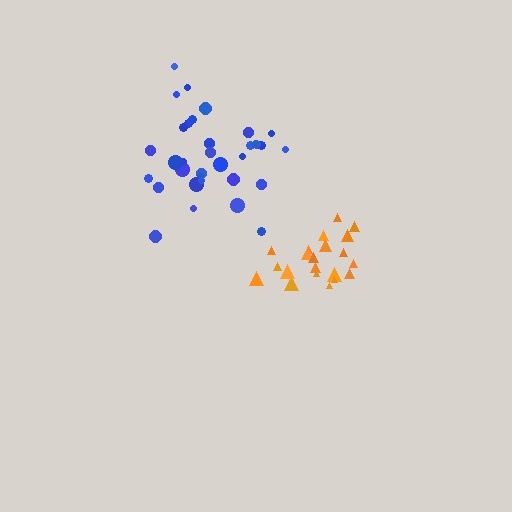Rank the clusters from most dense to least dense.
orange, blue.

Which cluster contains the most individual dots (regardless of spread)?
Blue (34).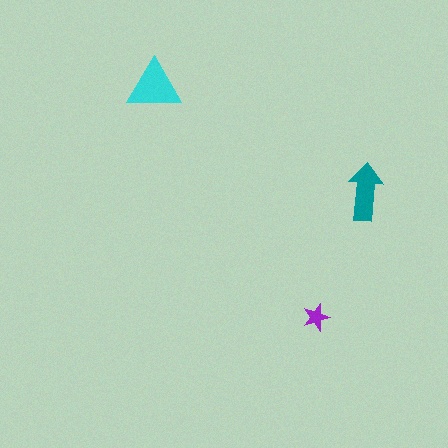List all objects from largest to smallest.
The cyan triangle, the teal arrow, the purple star.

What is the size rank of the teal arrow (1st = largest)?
2nd.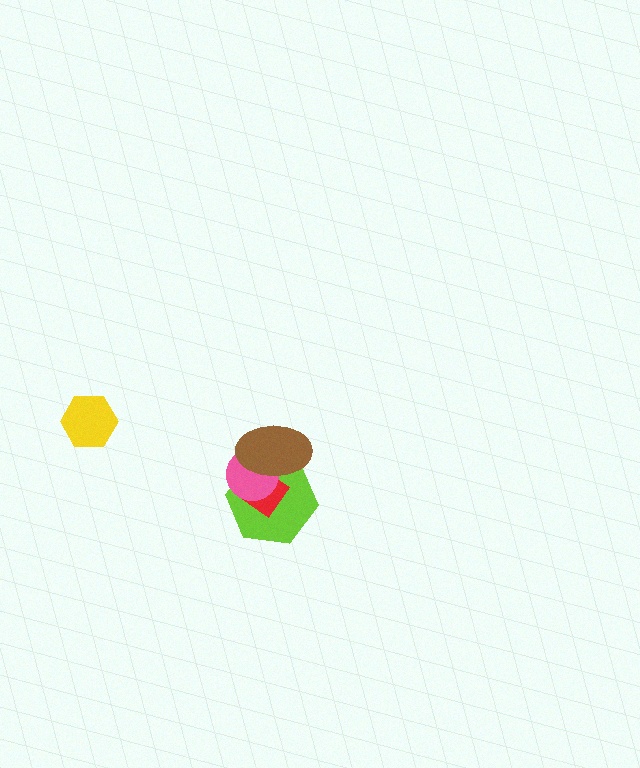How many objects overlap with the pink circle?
3 objects overlap with the pink circle.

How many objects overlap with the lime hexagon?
3 objects overlap with the lime hexagon.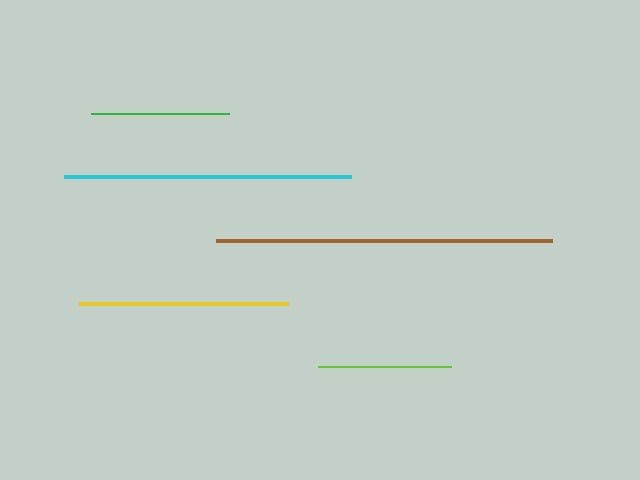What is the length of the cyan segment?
The cyan segment is approximately 287 pixels long.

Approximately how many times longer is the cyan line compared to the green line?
The cyan line is approximately 2.1 times the length of the green line.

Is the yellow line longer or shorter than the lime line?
The yellow line is longer than the lime line.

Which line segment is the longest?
The brown line is the longest at approximately 336 pixels.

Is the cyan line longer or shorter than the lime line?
The cyan line is longer than the lime line.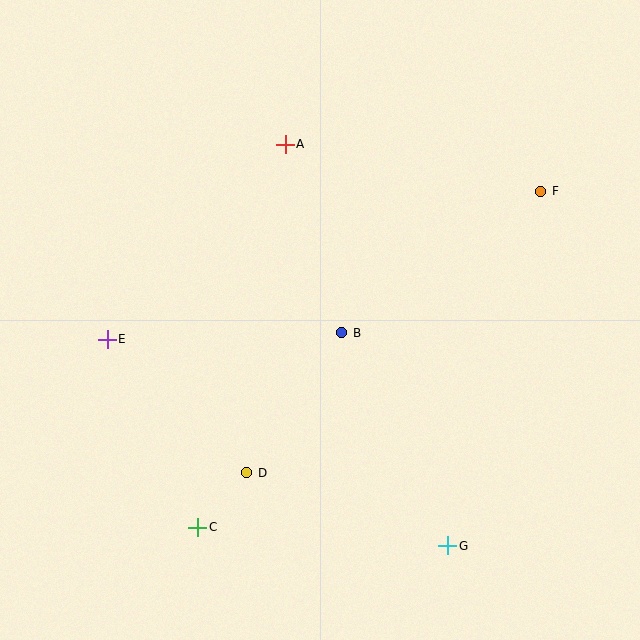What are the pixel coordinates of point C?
Point C is at (198, 527).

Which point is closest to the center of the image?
Point B at (342, 333) is closest to the center.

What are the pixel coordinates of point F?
Point F is at (540, 191).